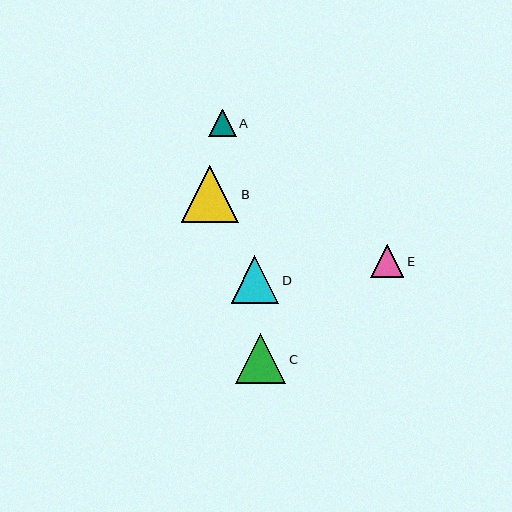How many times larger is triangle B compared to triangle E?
Triangle B is approximately 1.7 times the size of triangle E.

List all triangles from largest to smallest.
From largest to smallest: B, C, D, E, A.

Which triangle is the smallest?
Triangle A is the smallest with a size of approximately 27 pixels.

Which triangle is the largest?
Triangle B is the largest with a size of approximately 57 pixels.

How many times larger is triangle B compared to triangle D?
Triangle B is approximately 1.2 times the size of triangle D.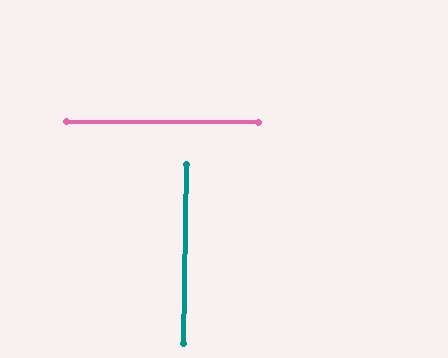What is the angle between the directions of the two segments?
Approximately 89 degrees.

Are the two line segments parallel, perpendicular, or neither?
Perpendicular — they meet at approximately 89°.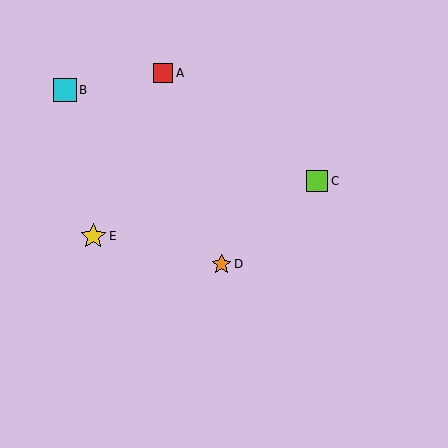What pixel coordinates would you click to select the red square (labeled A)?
Click at (163, 73) to select the red square A.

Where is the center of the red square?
The center of the red square is at (163, 73).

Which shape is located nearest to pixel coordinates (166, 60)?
The red square (labeled A) at (163, 73) is nearest to that location.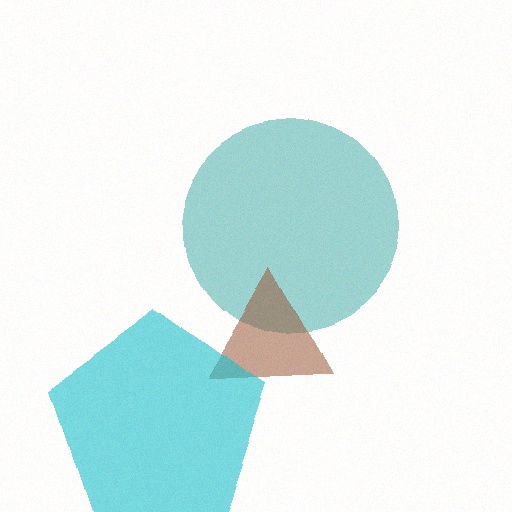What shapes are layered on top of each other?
The layered shapes are: a teal circle, a brown triangle, a cyan pentagon.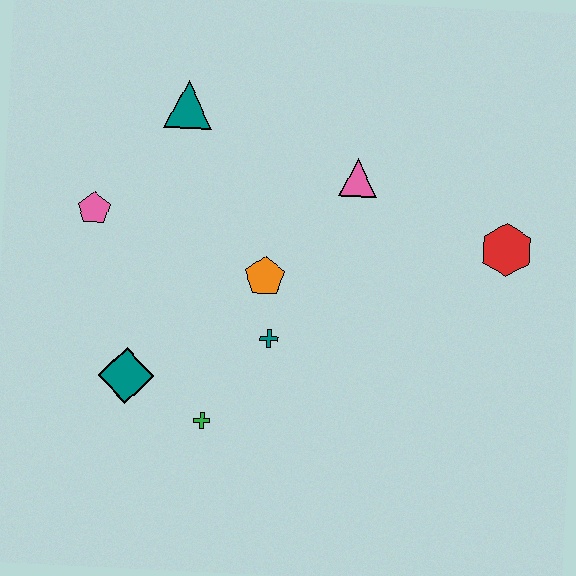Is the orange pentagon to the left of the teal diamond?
No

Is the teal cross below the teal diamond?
No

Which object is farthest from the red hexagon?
The pink pentagon is farthest from the red hexagon.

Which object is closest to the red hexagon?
The pink triangle is closest to the red hexagon.